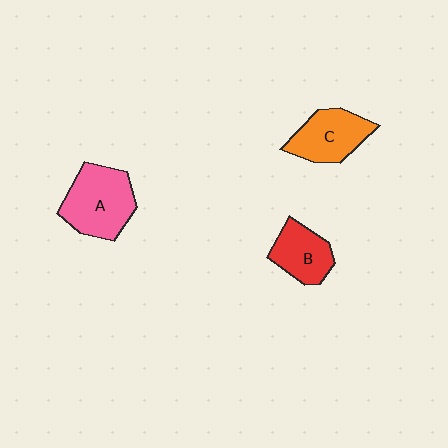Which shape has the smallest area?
Shape B (red).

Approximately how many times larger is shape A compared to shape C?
Approximately 1.3 times.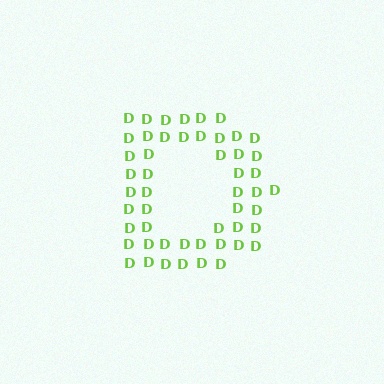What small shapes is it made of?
It is made of small letter D's.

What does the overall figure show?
The overall figure shows the letter D.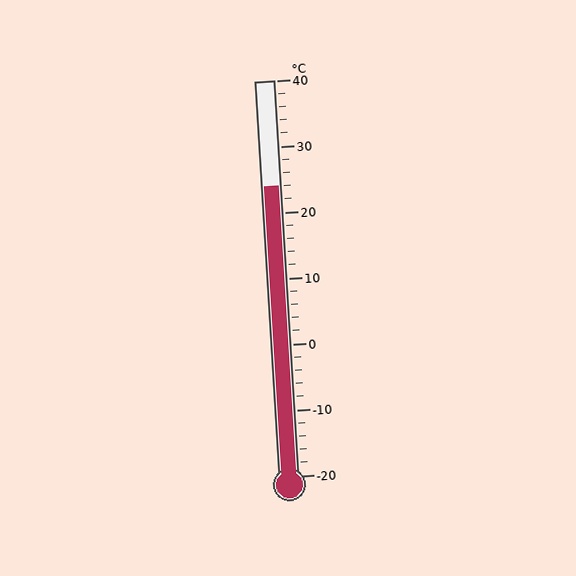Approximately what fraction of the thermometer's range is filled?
The thermometer is filled to approximately 75% of its range.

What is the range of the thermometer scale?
The thermometer scale ranges from -20°C to 40°C.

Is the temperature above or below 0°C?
The temperature is above 0°C.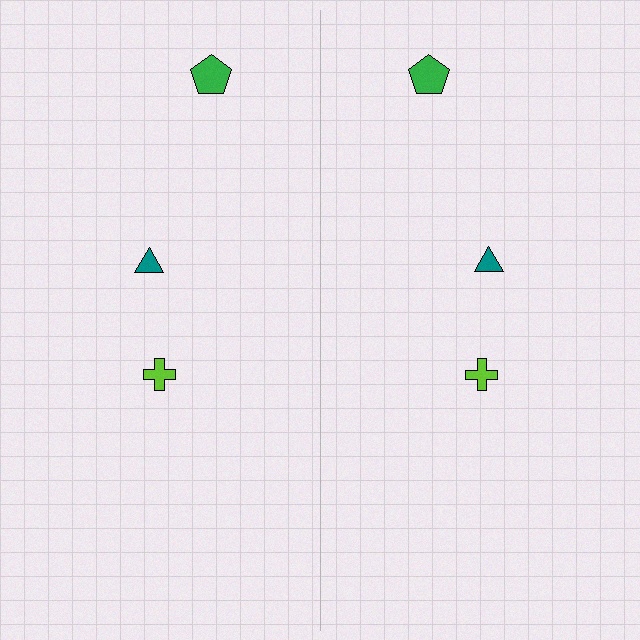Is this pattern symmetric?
Yes, this pattern has bilateral (reflection) symmetry.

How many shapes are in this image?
There are 6 shapes in this image.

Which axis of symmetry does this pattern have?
The pattern has a vertical axis of symmetry running through the center of the image.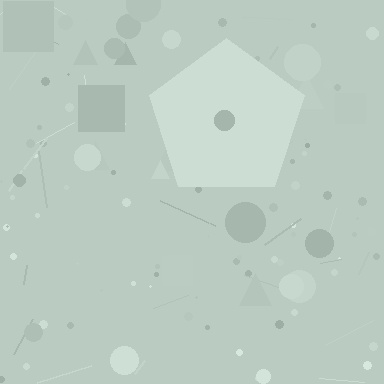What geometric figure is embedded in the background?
A pentagon is embedded in the background.